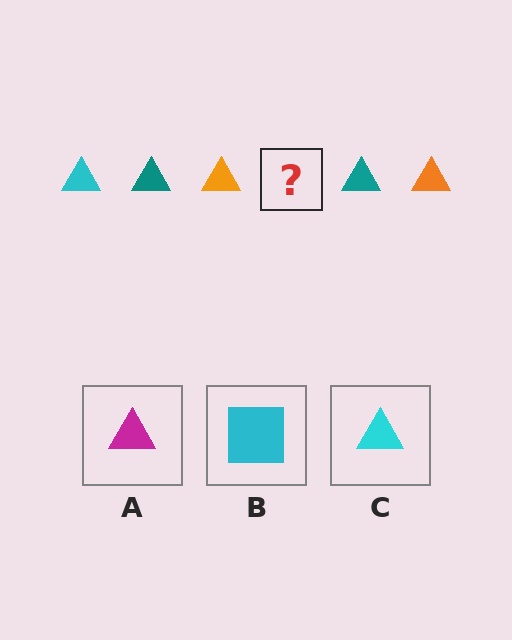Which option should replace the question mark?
Option C.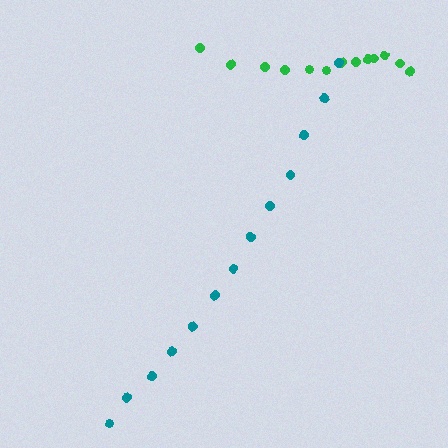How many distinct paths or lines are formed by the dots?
There are 2 distinct paths.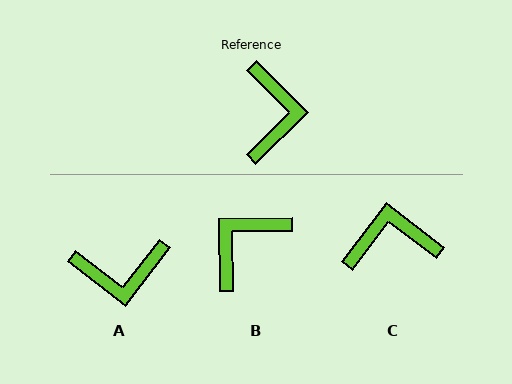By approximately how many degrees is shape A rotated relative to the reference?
Approximately 82 degrees clockwise.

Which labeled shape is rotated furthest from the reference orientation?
B, about 136 degrees away.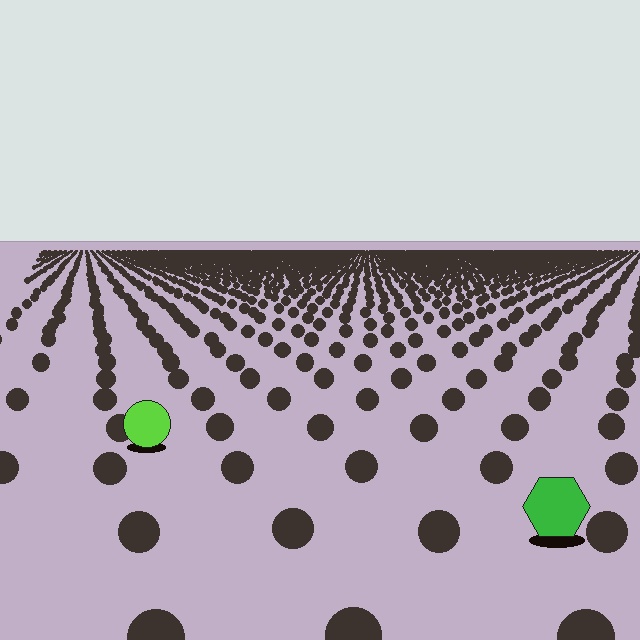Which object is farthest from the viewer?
The lime circle is farthest from the viewer. It appears smaller and the ground texture around it is denser.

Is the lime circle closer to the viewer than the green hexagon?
No. The green hexagon is closer — you can tell from the texture gradient: the ground texture is coarser near it.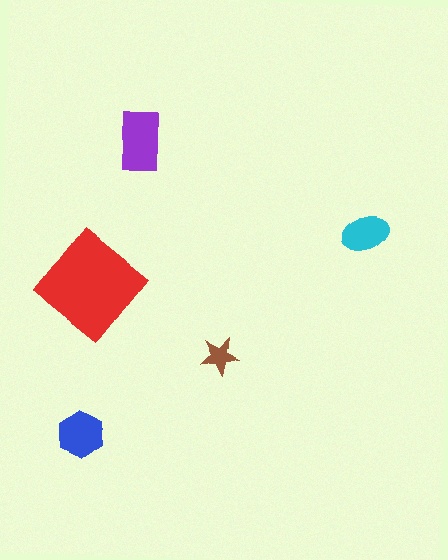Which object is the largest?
The red diamond.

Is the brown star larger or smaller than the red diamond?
Smaller.